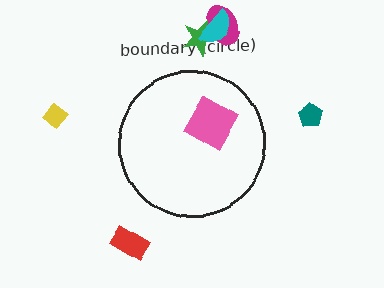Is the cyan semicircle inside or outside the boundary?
Outside.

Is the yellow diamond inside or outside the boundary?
Outside.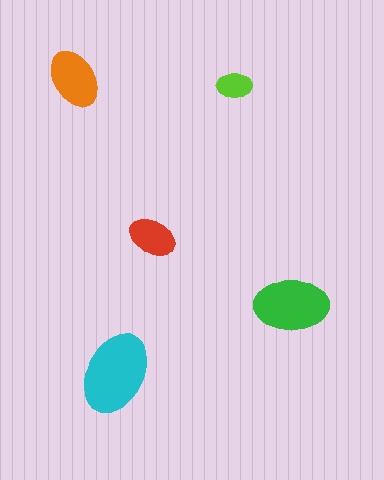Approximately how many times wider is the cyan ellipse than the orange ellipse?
About 1.5 times wider.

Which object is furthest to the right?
The green ellipse is rightmost.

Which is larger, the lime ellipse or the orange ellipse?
The orange one.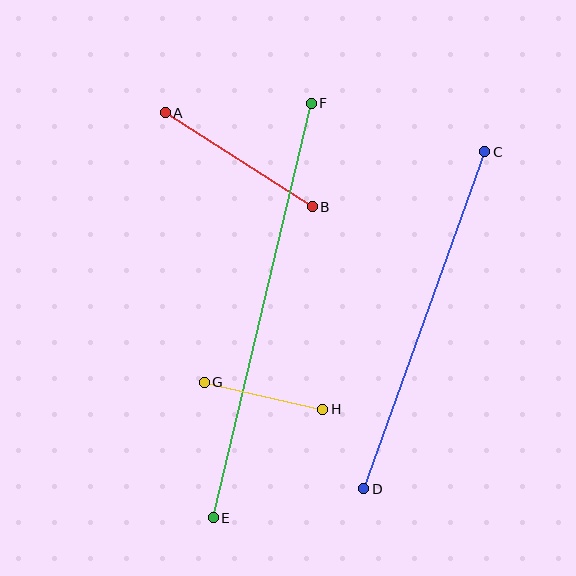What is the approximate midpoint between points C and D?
The midpoint is at approximately (424, 320) pixels.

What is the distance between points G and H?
The distance is approximately 122 pixels.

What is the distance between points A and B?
The distance is approximately 175 pixels.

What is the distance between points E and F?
The distance is approximately 426 pixels.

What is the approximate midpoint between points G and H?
The midpoint is at approximately (263, 396) pixels.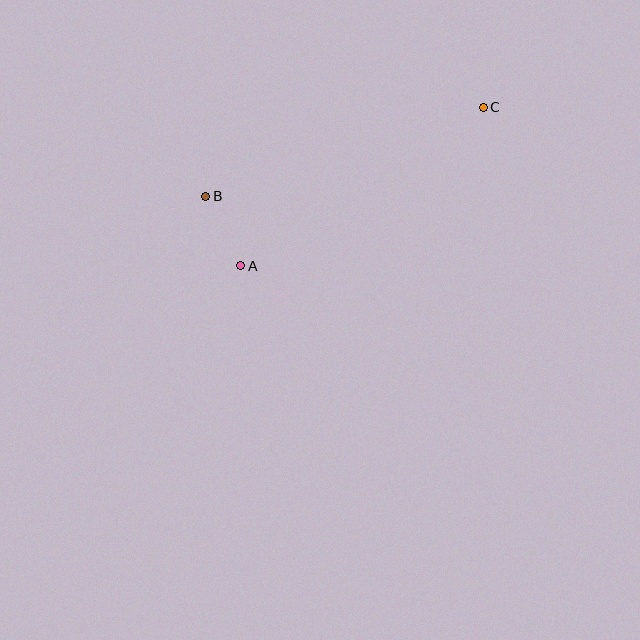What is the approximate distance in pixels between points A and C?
The distance between A and C is approximately 290 pixels.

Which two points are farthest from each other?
Points B and C are farthest from each other.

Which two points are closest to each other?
Points A and B are closest to each other.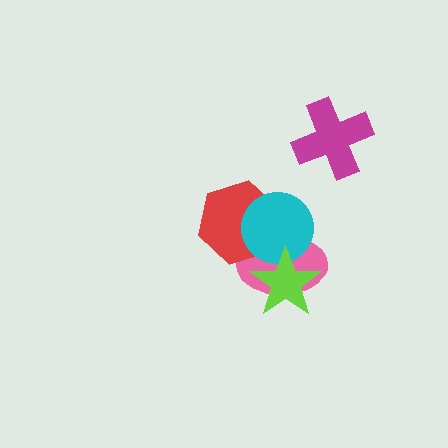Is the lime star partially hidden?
No, no other shape covers it.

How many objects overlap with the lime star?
2 objects overlap with the lime star.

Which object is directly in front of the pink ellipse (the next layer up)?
The red hexagon is directly in front of the pink ellipse.